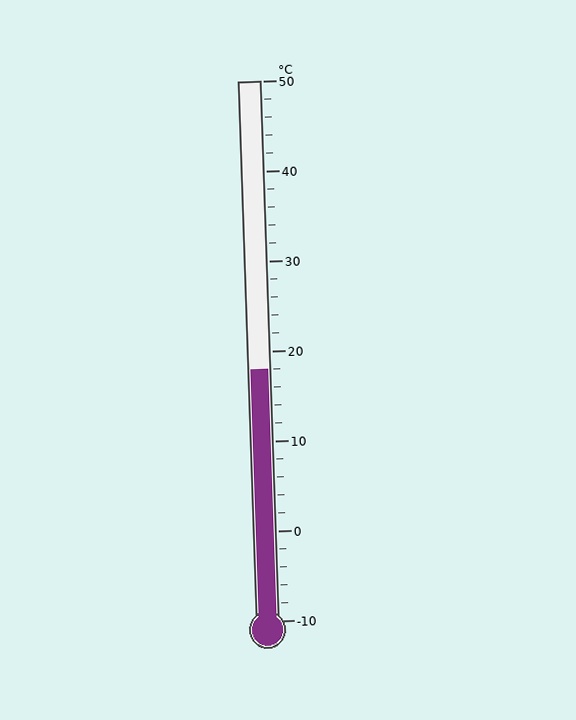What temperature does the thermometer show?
The thermometer shows approximately 18°C.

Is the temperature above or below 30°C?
The temperature is below 30°C.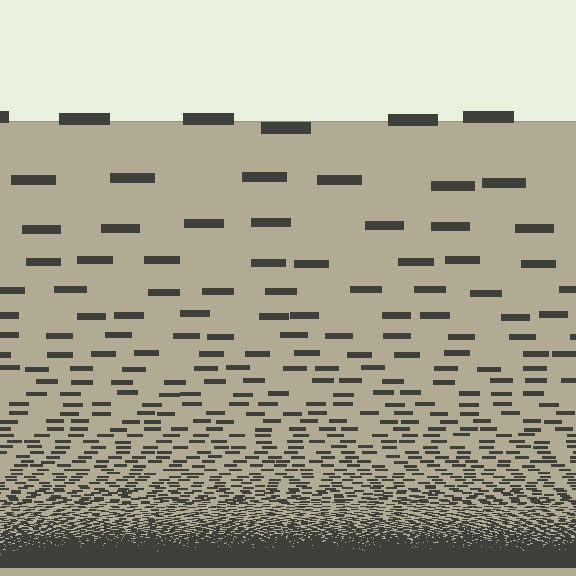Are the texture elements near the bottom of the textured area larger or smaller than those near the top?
Smaller. The gradient is inverted — elements near the bottom are smaller and denser.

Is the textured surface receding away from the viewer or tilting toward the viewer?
The surface appears to tilt toward the viewer. Texture elements get larger and sparser toward the top.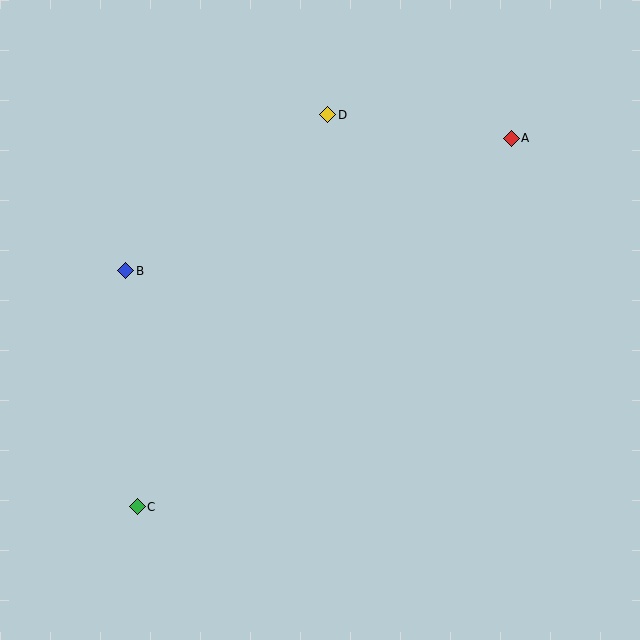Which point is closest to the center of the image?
Point B at (126, 271) is closest to the center.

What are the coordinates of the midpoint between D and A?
The midpoint between D and A is at (420, 126).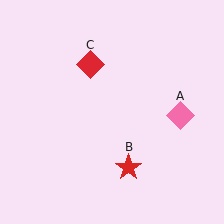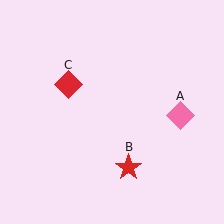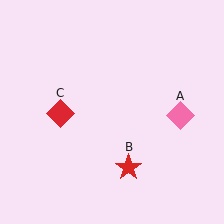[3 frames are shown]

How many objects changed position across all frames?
1 object changed position: red diamond (object C).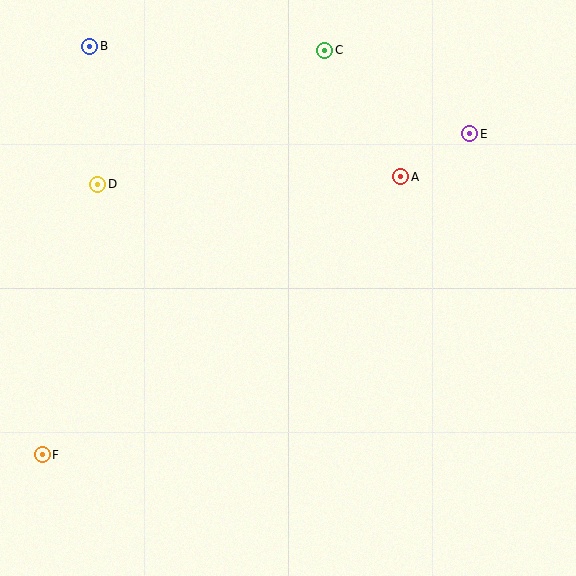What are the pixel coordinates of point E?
Point E is at (470, 134).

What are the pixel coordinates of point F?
Point F is at (42, 455).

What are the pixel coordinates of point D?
Point D is at (98, 184).